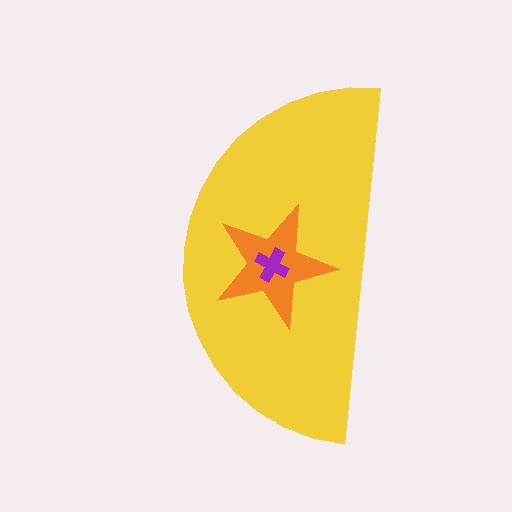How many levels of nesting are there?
3.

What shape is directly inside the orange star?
The purple cross.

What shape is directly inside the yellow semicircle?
The orange star.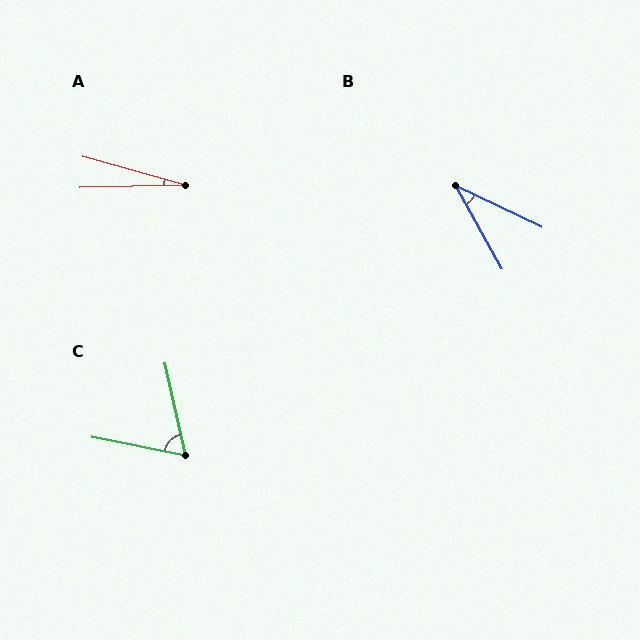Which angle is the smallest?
A, at approximately 17 degrees.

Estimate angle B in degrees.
Approximately 35 degrees.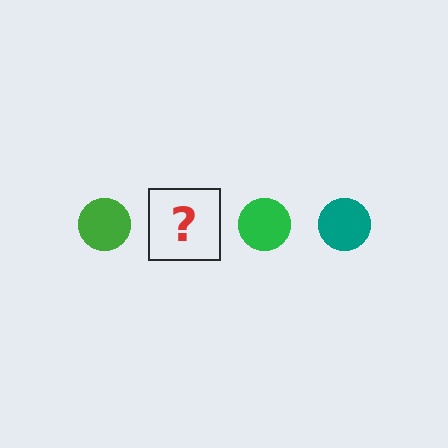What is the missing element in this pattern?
The missing element is a teal circle.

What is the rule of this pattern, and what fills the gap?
The rule is that the pattern cycles through green, teal circles. The gap should be filled with a teal circle.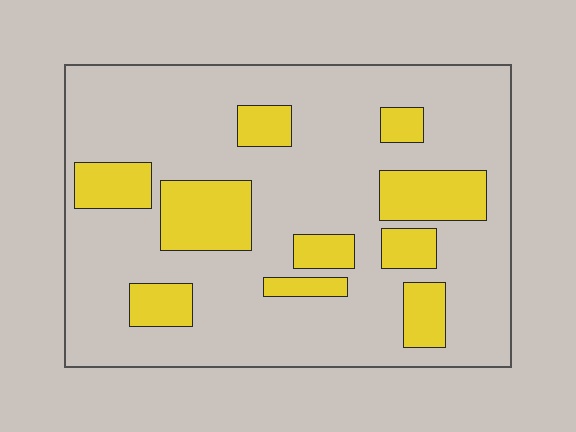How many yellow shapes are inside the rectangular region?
10.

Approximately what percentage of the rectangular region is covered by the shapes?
Approximately 25%.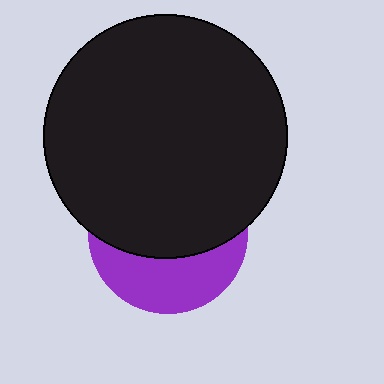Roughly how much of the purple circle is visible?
A small part of it is visible (roughly 37%).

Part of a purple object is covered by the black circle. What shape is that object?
It is a circle.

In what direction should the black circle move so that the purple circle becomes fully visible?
The black circle should move up. That is the shortest direction to clear the overlap and leave the purple circle fully visible.